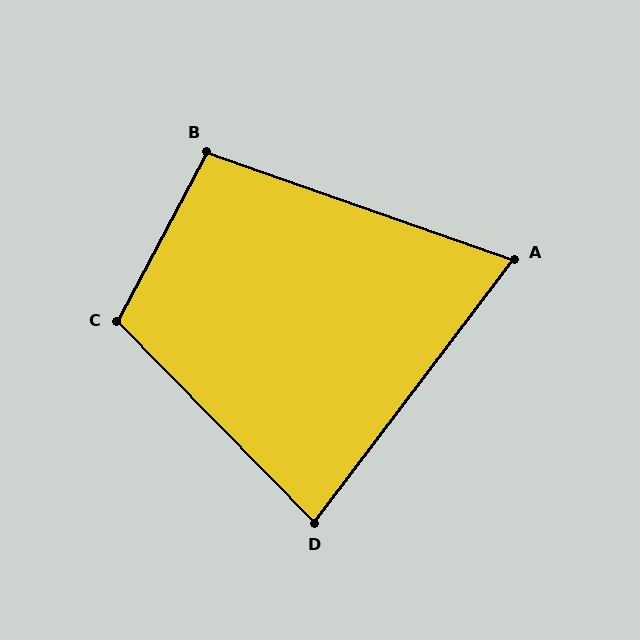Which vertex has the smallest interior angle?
A, at approximately 72 degrees.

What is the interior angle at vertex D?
Approximately 81 degrees (acute).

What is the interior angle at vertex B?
Approximately 99 degrees (obtuse).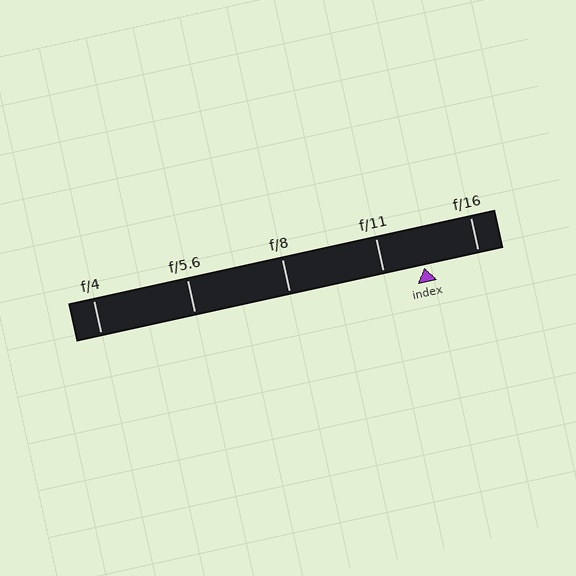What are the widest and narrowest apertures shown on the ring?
The widest aperture shown is f/4 and the narrowest is f/16.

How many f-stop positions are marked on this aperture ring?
There are 5 f-stop positions marked.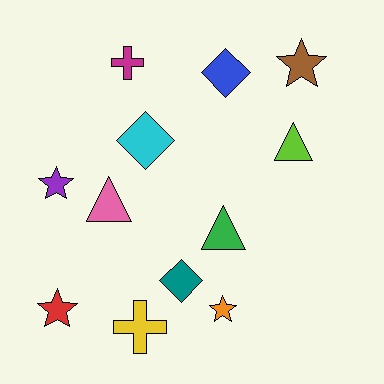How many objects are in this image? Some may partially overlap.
There are 12 objects.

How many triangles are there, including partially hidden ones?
There are 3 triangles.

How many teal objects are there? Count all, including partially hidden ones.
There is 1 teal object.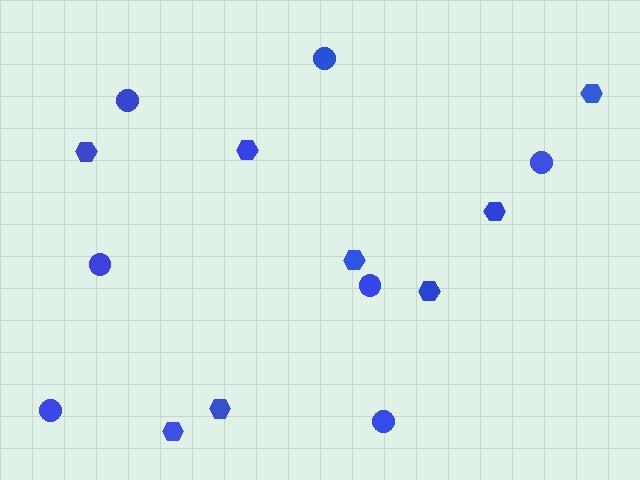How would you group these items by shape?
There are 2 groups: one group of circles (7) and one group of hexagons (8).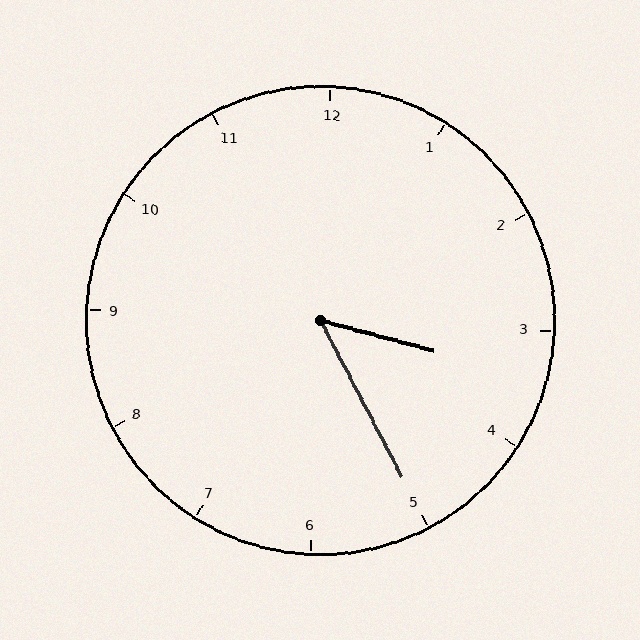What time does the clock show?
3:25.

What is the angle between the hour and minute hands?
Approximately 48 degrees.